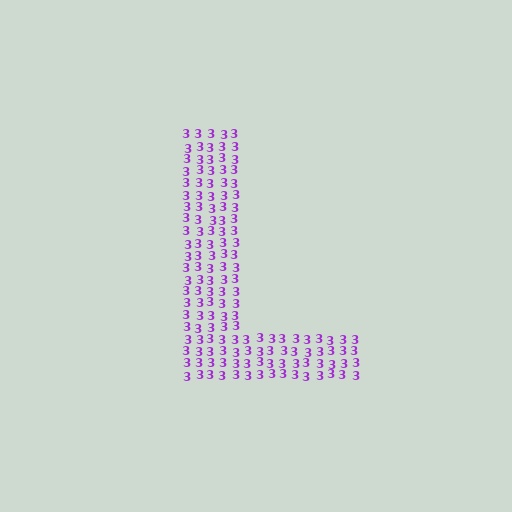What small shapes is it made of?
It is made of small digit 3's.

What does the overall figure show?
The overall figure shows the letter L.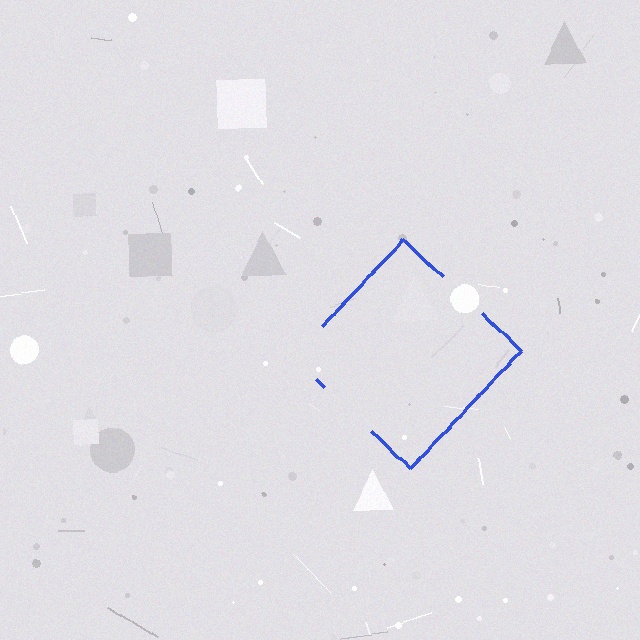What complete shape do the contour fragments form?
The contour fragments form a diamond.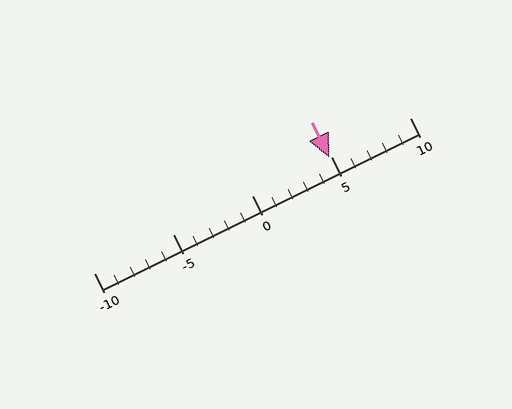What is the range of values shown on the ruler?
The ruler shows values from -10 to 10.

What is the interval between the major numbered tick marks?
The major tick marks are spaced 5 units apart.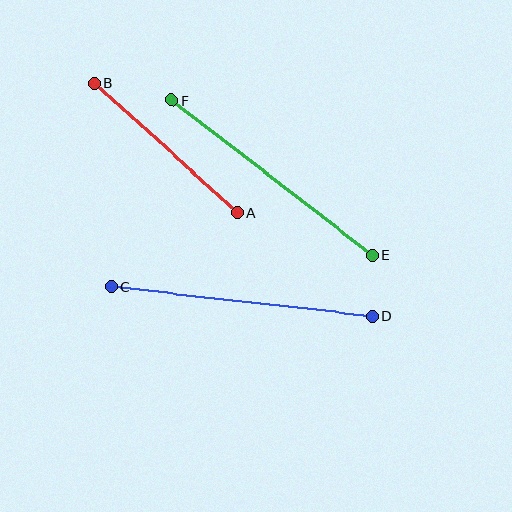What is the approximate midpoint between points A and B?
The midpoint is at approximately (166, 148) pixels.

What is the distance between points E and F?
The distance is approximately 253 pixels.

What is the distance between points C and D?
The distance is approximately 263 pixels.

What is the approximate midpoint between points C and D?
The midpoint is at approximately (242, 301) pixels.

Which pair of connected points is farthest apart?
Points C and D are farthest apart.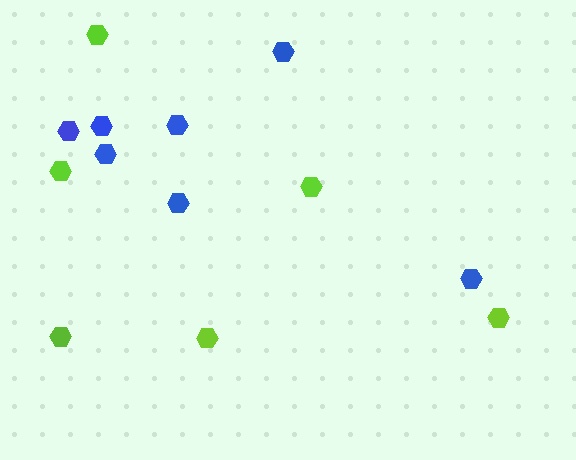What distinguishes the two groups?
There are 2 groups: one group of lime hexagons (6) and one group of blue hexagons (7).